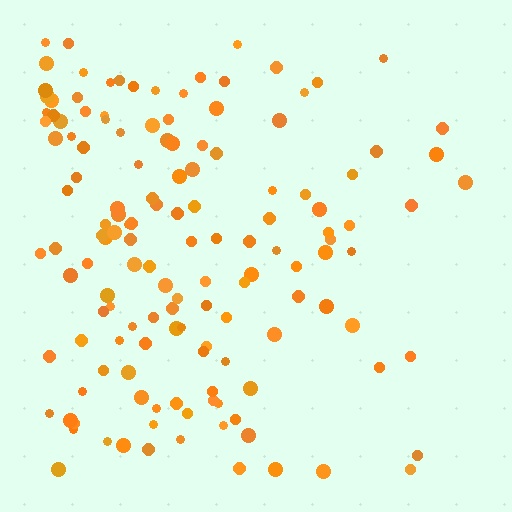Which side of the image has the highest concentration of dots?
The left.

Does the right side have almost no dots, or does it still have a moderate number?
Still a moderate number, just noticeably fewer than the left.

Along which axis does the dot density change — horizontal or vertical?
Horizontal.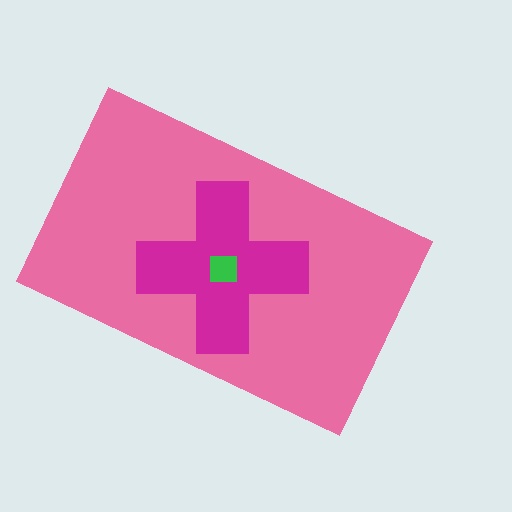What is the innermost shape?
The green square.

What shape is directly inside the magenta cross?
The green square.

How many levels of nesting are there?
3.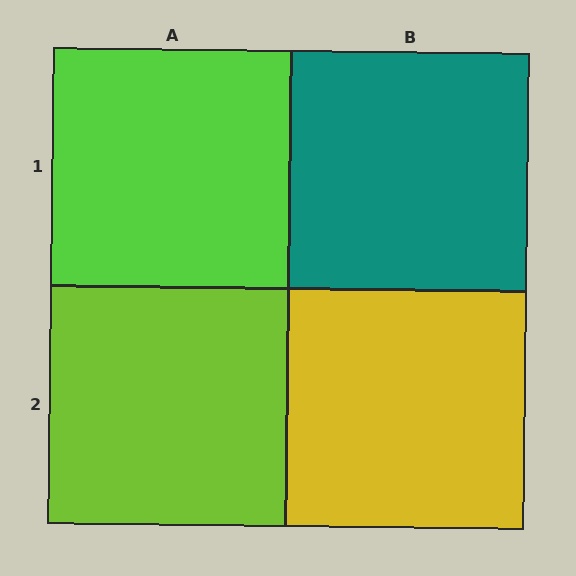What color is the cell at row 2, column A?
Lime.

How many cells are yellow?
1 cell is yellow.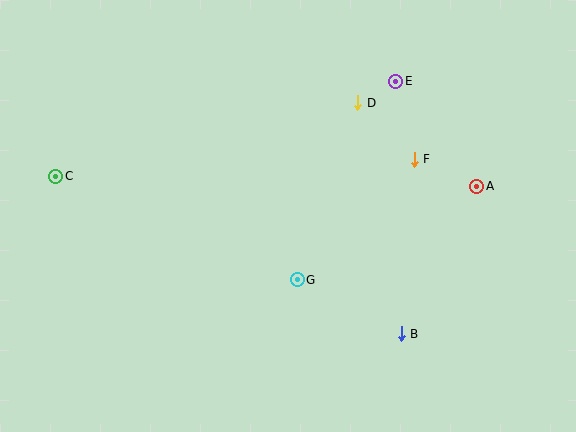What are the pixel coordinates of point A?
Point A is at (477, 186).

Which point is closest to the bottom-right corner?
Point B is closest to the bottom-right corner.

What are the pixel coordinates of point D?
Point D is at (358, 103).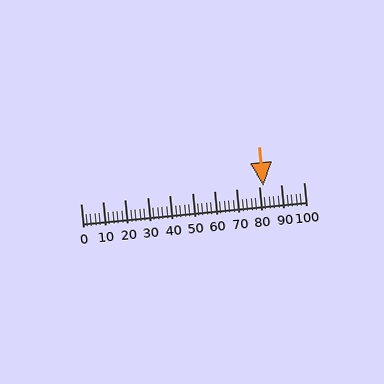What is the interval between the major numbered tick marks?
The major tick marks are spaced 10 units apart.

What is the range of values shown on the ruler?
The ruler shows values from 0 to 100.